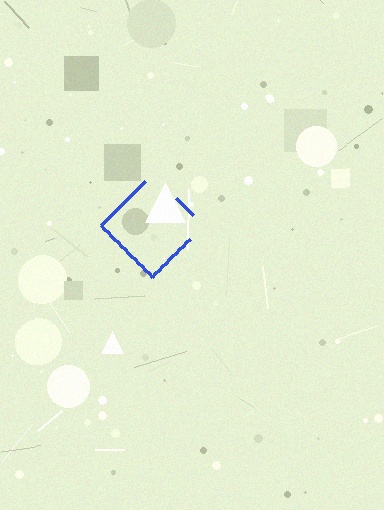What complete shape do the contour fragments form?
The contour fragments form a diamond.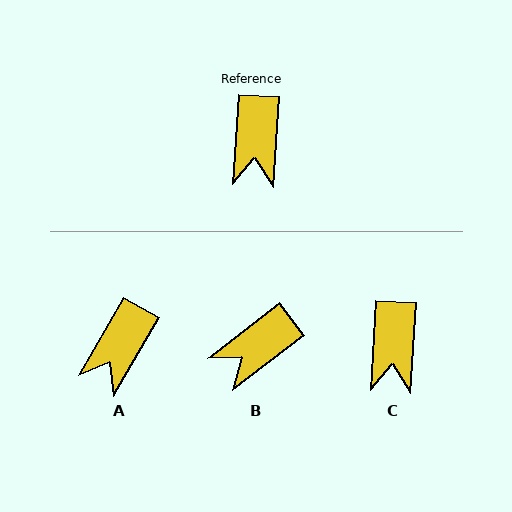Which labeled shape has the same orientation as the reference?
C.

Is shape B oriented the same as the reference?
No, it is off by about 49 degrees.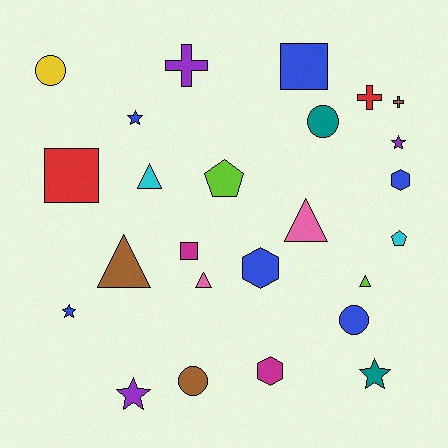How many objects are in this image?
There are 25 objects.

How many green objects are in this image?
There are no green objects.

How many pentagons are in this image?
There are 2 pentagons.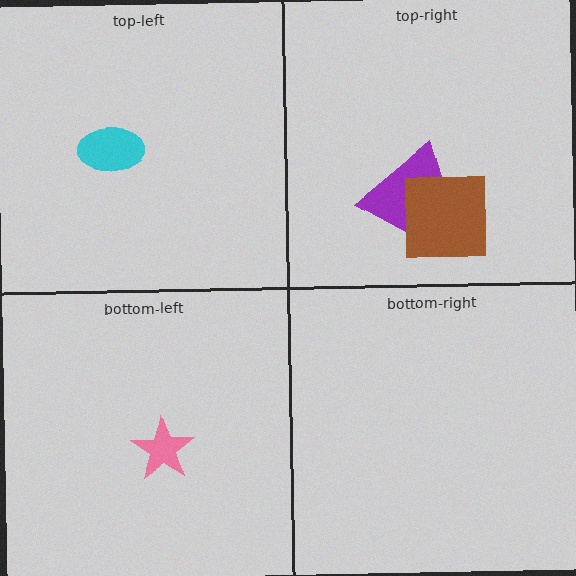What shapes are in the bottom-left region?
The pink star.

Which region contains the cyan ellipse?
The top-left region.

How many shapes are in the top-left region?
1.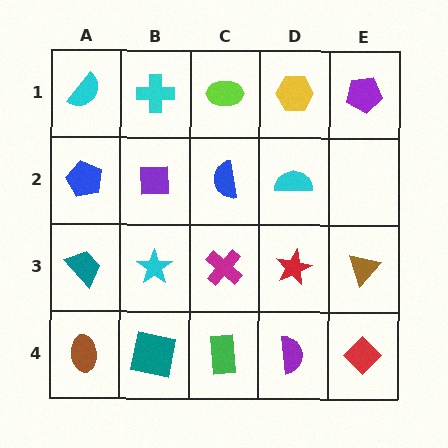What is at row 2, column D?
A cyan semicircle.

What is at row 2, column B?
A purple square.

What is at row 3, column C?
A magenta cross.